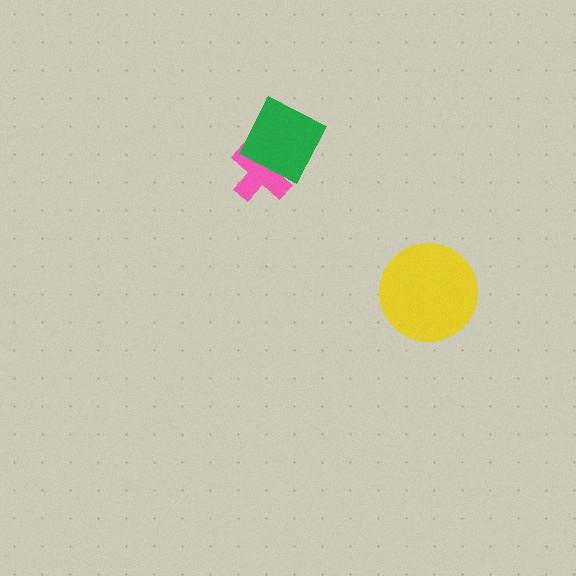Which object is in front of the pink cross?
The green square is in front of the pink cross.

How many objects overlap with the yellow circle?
0 objects overlap with the yellow circle.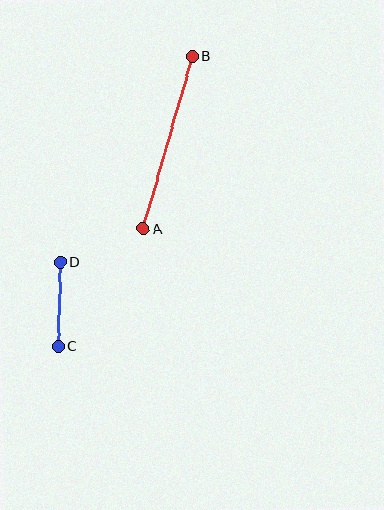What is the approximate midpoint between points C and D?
The midpoint is at approximately (59, 304) pixels.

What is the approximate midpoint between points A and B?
The midpoint is at approximately (168, 143) pixels.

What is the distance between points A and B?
The distance is approximately 180 pixels.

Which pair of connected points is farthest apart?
Points A and B are farthest apart.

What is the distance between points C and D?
The distance is approximately 84 pixels.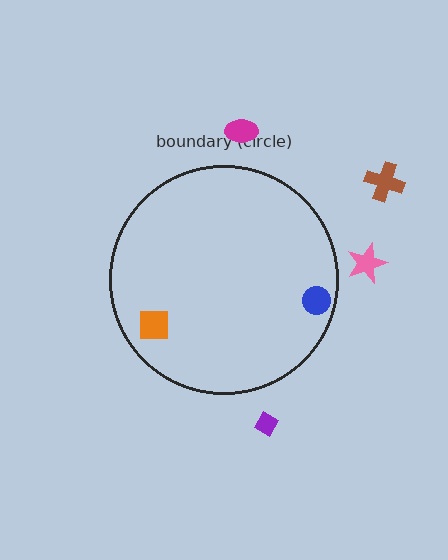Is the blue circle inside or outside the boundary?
Inside.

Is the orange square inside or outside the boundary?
Inside.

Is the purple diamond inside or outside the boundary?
Outside.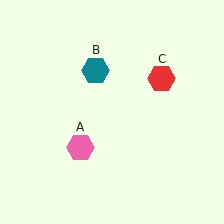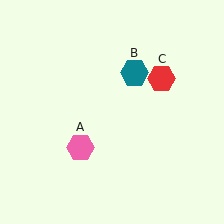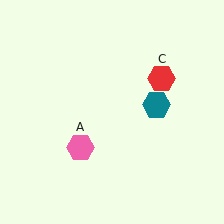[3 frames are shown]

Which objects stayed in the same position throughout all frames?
Pink hexagon (object A) and red hexagon (object C) remained stationary.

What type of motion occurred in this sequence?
The teal hexagon (object B) rotated clockwise around the center of the scene.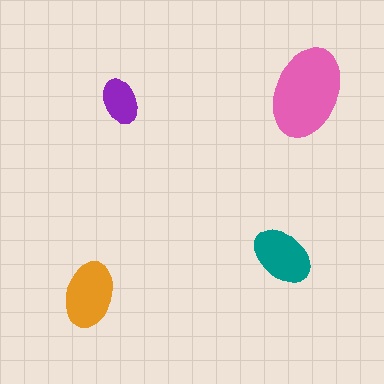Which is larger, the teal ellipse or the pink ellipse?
The pink one.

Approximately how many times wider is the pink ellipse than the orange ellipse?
About 1.5 times wider.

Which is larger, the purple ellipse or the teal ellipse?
The teal one.